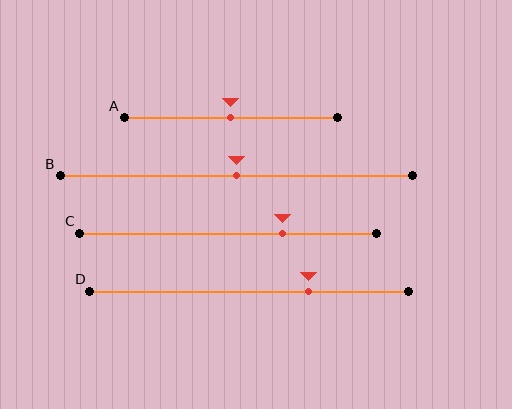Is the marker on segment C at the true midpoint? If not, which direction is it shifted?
No, the marker on segment C is shifted to the right by about 18% of the segment length.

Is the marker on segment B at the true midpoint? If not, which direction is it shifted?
Yes, the marker on segment B is at the true midpoint.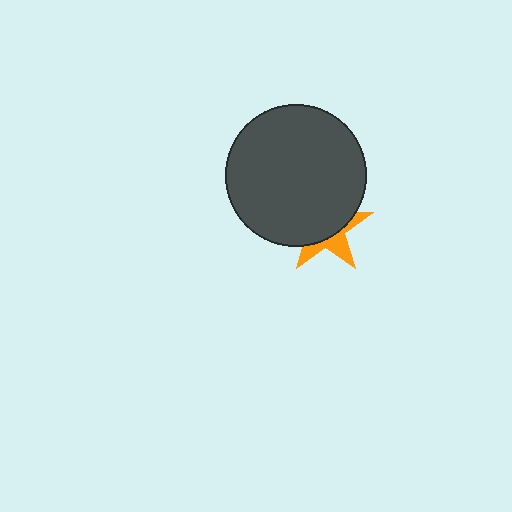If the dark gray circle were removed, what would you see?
You would see the complete orange star.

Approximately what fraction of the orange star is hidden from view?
Roughly 64% of the orange star is hidden behind the dark gray circle.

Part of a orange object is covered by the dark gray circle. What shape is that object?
It is a star.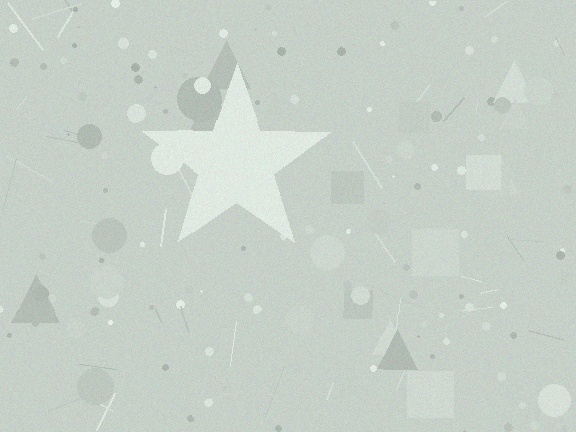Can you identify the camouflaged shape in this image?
The camouflaged shape is a star.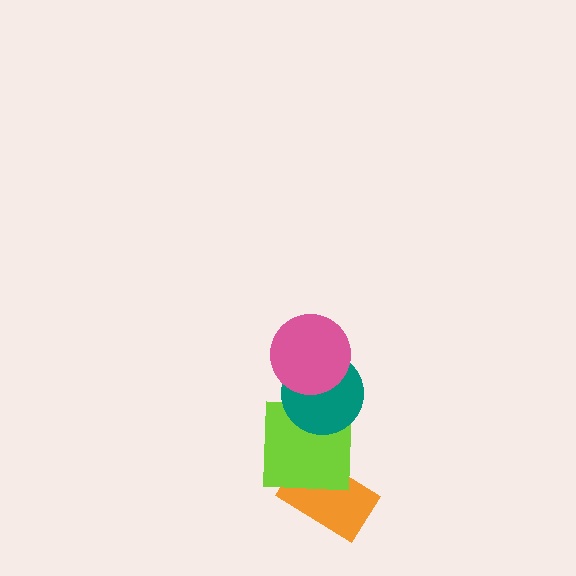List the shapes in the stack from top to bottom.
From top to bottom: the pink circle, the teal circle, the lime square, the orange rectangle.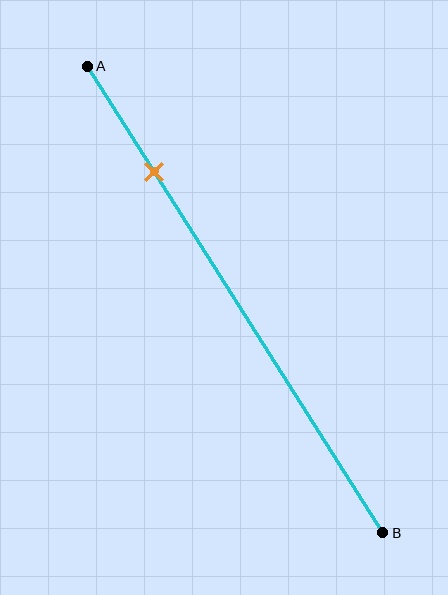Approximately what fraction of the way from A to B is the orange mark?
The orange mark is approximately 25% of the way from A to B.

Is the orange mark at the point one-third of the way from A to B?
No, the mark is at about 25% from A, not at the 33% one-third point.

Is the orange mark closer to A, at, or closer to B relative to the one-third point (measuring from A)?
The orange mark is closer to point A than the one-third point of segment AB.